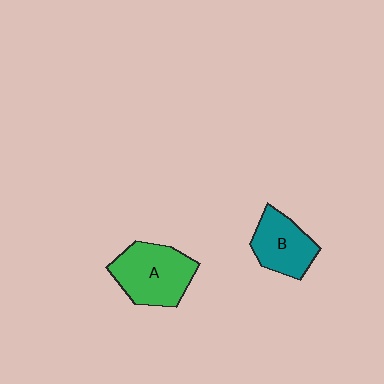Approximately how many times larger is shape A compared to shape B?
Approximately 1.3 times.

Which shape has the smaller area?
Shape B (teal).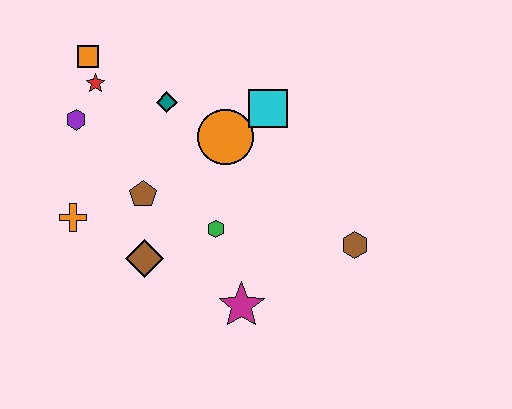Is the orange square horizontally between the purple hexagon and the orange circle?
Yes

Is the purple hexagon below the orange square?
Yes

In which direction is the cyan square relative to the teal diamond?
The cyan square is to the right of the teal diamond.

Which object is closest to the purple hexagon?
The red star is closest to the purple hexagon.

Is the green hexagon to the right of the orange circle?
No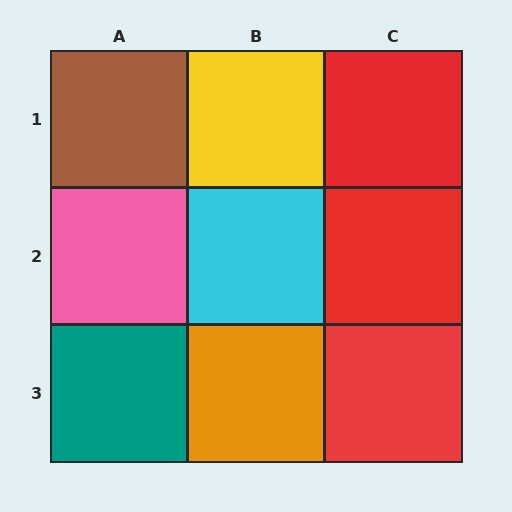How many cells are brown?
1 cell is brown.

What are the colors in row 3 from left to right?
Teal, orange, red.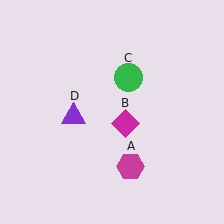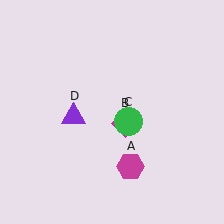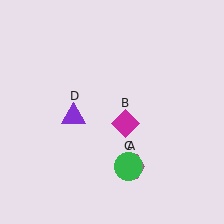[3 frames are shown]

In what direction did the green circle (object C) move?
The green circle (object C) moved down.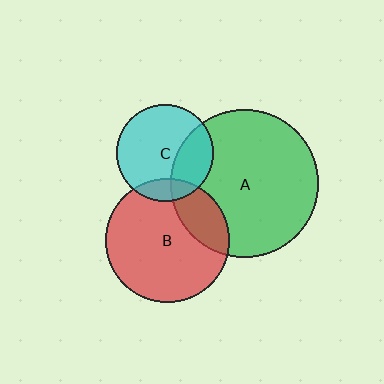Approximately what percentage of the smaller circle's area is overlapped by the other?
Approximately 15%.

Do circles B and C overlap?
Yes.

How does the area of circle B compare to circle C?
Approximately 1.6 times.